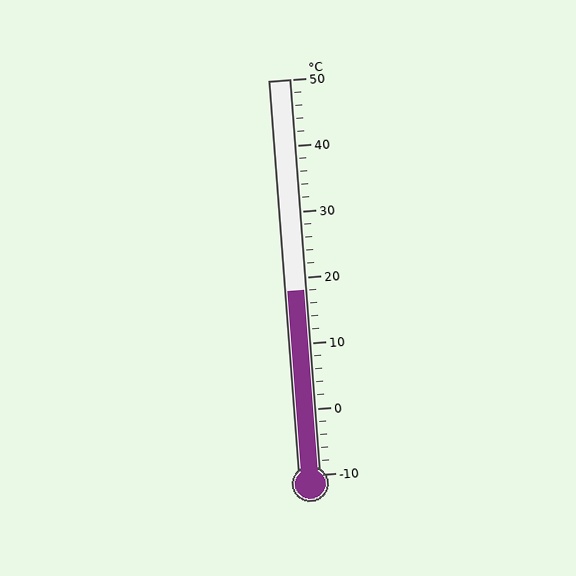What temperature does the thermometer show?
The thermometer shows approximately 18°C.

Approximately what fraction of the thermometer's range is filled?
The thermometer is filled to approximately 45% of its range.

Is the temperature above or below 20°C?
The temperature is below 20°C.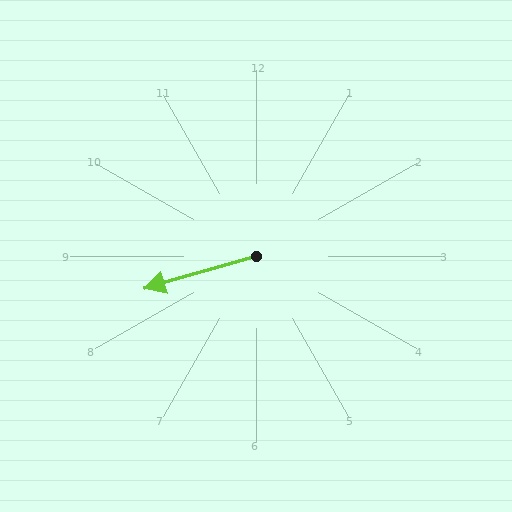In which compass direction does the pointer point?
West.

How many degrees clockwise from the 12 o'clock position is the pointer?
Approximately 254 degrees.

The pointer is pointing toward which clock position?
Roughly 8 o'clock.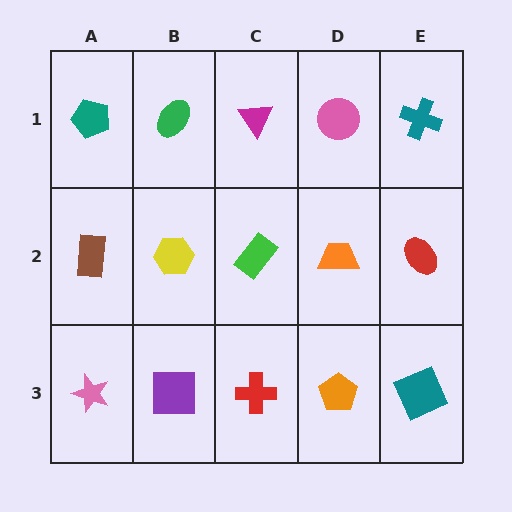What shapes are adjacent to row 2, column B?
A green ellipse (row 1, column B), a purple square (row 3, column B), a brown rectangle (row 2, column A), a green rectangle (row 2, column C).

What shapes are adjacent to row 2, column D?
A pink circle (row 1, column D), an orange pentagon (row 3, column D), a green rectangle (row 2, column C), a red ellipse (row 2, column E).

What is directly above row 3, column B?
A yellow hexagon.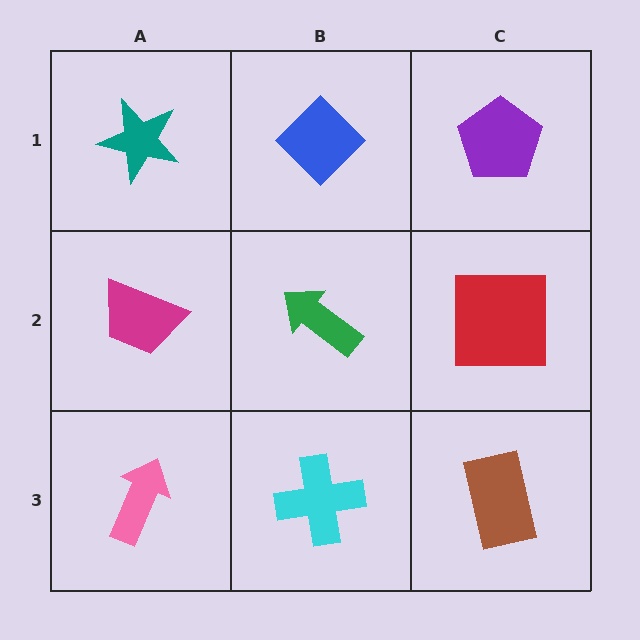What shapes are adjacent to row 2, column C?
A purple pentagon (row 1, column C), a brown rectangle (row 3, column C), a green arrow (row 2, column B).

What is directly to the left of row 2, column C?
A green arrow.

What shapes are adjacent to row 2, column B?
A blue diamond (row 1, column B), a cyan cross (row 3, column B), a magenta trapezoid (row 2, column A), a red square (row 2, column C).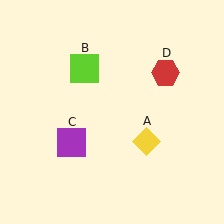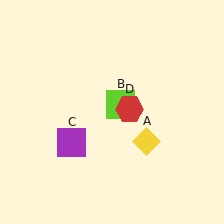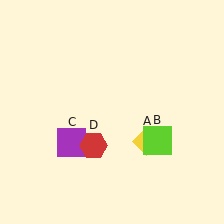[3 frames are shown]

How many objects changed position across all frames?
2 objects changed position: lime square (object B), red hexagon (object D).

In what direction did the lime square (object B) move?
The lime square (object B) moved down and to the right.